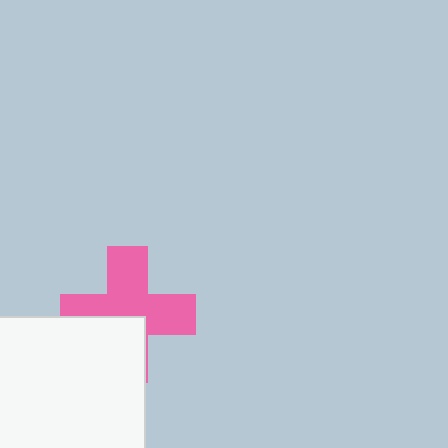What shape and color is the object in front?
The object in front is a white square.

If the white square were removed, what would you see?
You would see the complete pink cross.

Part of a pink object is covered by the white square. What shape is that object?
It is a cross.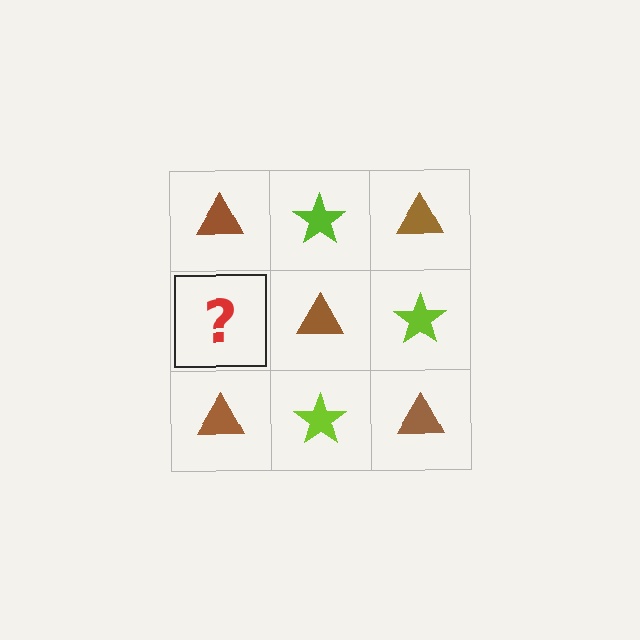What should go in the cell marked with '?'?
The missing cell should contain a lime star.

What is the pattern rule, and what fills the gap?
The rule is that it alternates brown triangle and lime star in a checkerboard pattern. The gap should be filled with a lime star.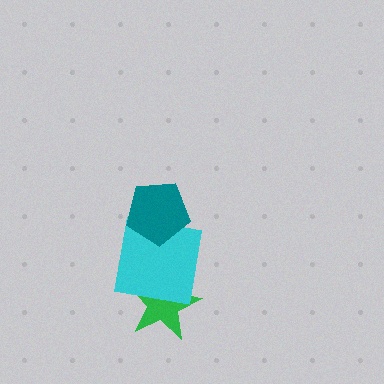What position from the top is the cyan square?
The cyan square is 2nd from the top.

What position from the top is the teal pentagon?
The teal pentagon is 1st from the top.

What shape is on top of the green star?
The cyan square is on top of the green star.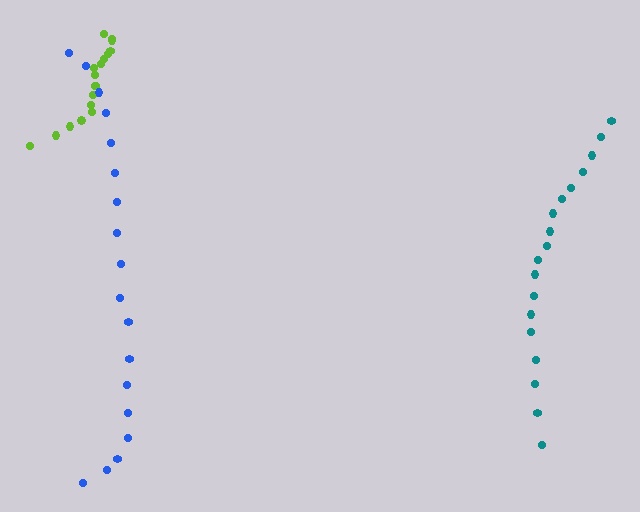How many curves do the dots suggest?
There are 3 distinct paths.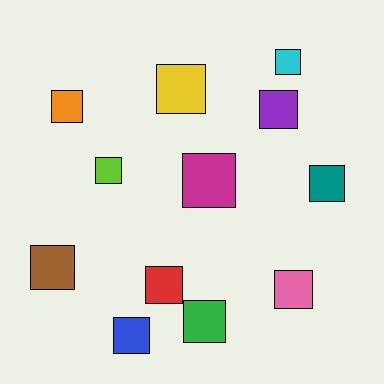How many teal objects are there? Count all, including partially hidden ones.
There is 1 teal object.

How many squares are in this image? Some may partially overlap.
There are 12 squares.